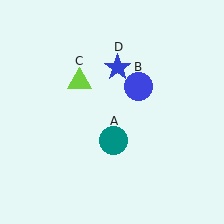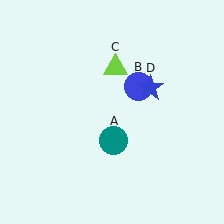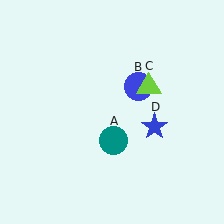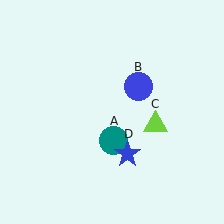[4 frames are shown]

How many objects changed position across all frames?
2 objects changed position: lime triangle (object C), blue star (object D).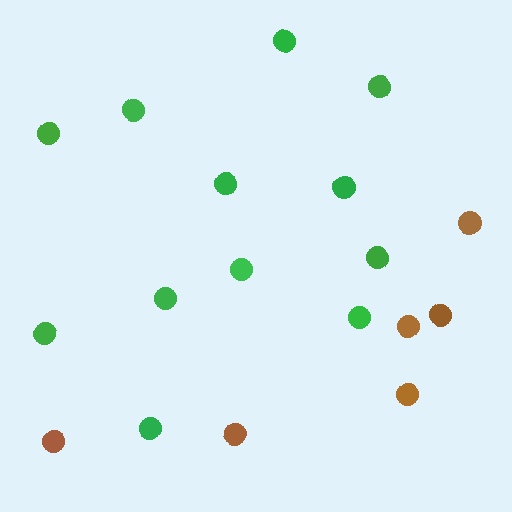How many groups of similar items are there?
There are 2 groups: one group of brown circles (6) and one group of green circles (12).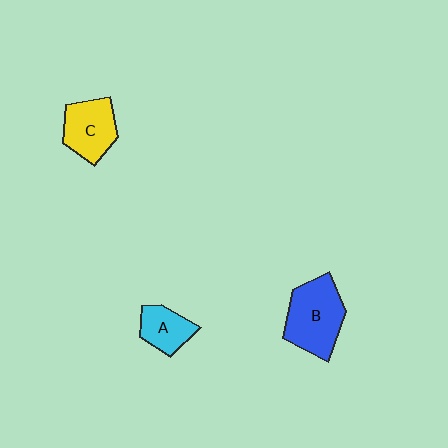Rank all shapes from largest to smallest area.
From largest to smallest: B (blue), C (yellow), A (cyan).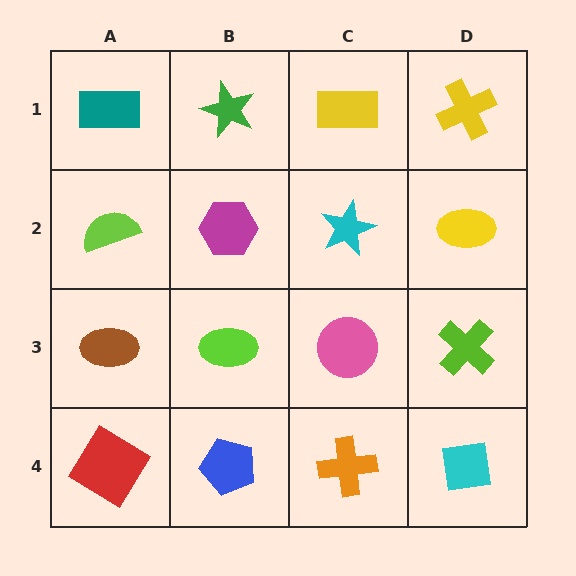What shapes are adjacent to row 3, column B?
A magenta hexagon (row 2, column B), a blue pentagon (row 4, column B), a brown ellipse (row 3, column A), a pink circle (row 3, column C).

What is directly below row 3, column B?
A blue pentagon.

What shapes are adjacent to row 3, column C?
A cyan star (row 2, column C), an orange cross (row 4, column C), a lime ellipse (row 3, column B), a lime cross (row 3, column D).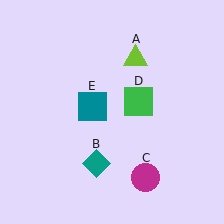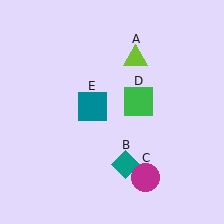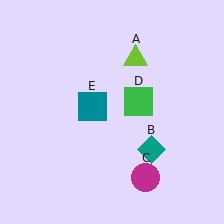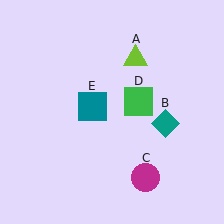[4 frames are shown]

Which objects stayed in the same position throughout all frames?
Lime triangle (object A) and magenta circle (object C) and green square (object D) and teal square (object E) remained stationary.